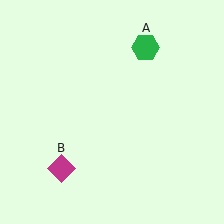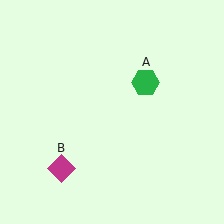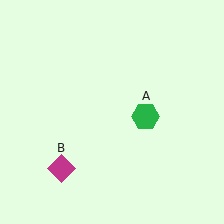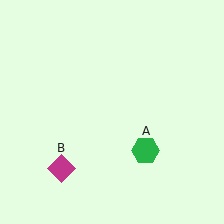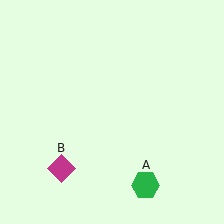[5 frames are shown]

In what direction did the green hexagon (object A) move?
The green hexagon (object A) moved down.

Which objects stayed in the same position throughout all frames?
Magenta diamond (object B) remained stationary.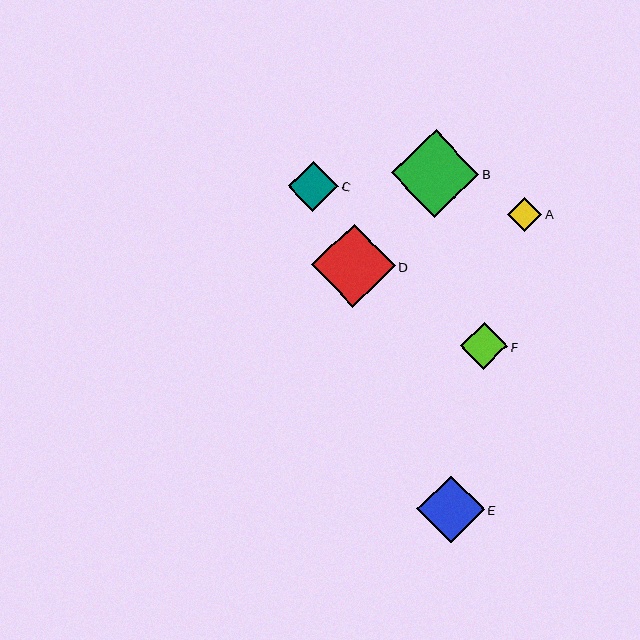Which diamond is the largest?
Diamond B is the largest with a size of approximately 88 pixels.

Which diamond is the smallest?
Diamond A is the smallest with a size of approximately 34 pixels.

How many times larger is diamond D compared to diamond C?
Diamond D is approximately 1.7 times the size of diamond C.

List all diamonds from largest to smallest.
From largest to smallest: B, D, E, C, F, A.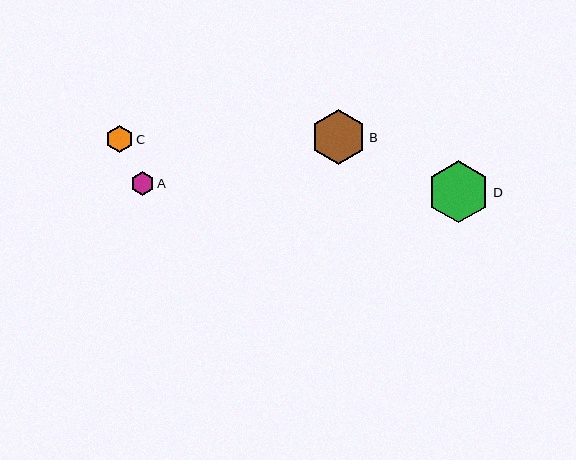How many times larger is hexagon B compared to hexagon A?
Hexagon B is approximately 2.3 times the size of hexagon A.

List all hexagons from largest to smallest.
From largest to smallest: D, B, C, A.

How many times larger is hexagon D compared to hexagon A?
Hexagon D is approximately 2.6 times the size of hexagon A.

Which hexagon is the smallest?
Hexagon A is the smallest with a size of approximately 24 pixels.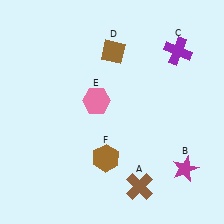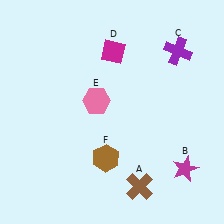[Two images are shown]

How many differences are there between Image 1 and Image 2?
There is 1 difference between the two images.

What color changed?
The diamond (D) changed from brown in Image 1 to magenta in Image 2.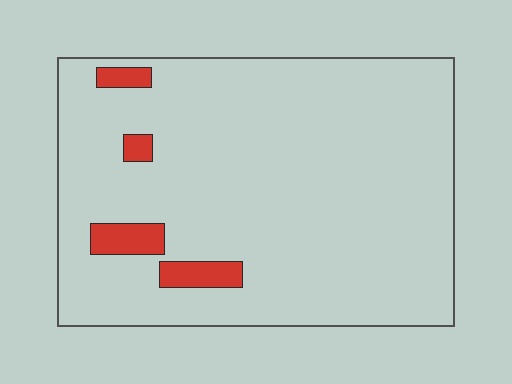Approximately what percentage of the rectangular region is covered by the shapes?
Approximately 5%.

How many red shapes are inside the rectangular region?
4.